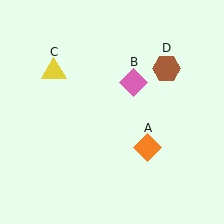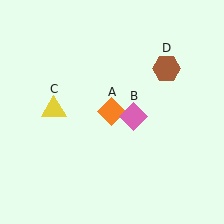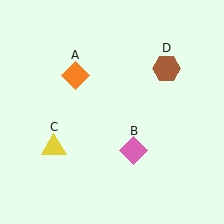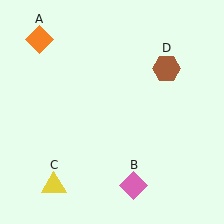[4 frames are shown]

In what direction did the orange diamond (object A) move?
The orange diamond (object A) moved up and to the left.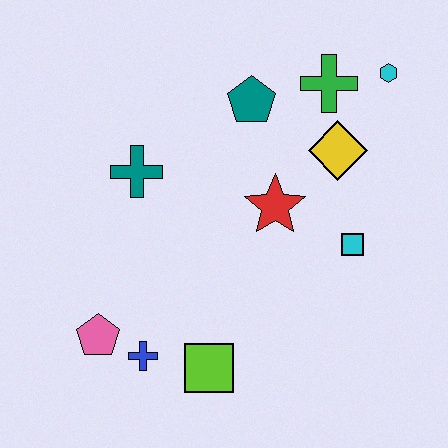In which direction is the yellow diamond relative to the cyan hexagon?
The yellow diamond is below the cyan hexagon.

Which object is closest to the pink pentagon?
The blue cross is closest to the pink pentagon.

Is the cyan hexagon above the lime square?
Yes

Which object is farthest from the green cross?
The pink pentagon is farthest from the green cross.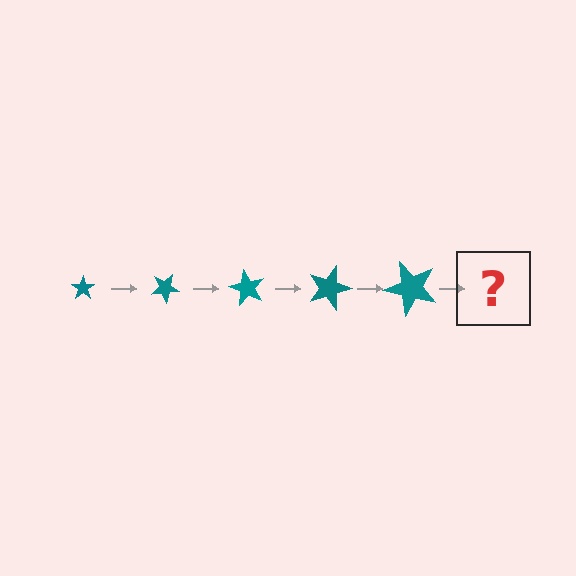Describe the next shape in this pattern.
It should be a star, larger than the previous one and rotated 150 degrees from the start.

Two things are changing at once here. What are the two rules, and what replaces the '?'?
The two rules are that the star grows larger each step and it rotates 30 degrees each step. The '?' should be a star, larger than the previous one and rotated 150 degrees from the start.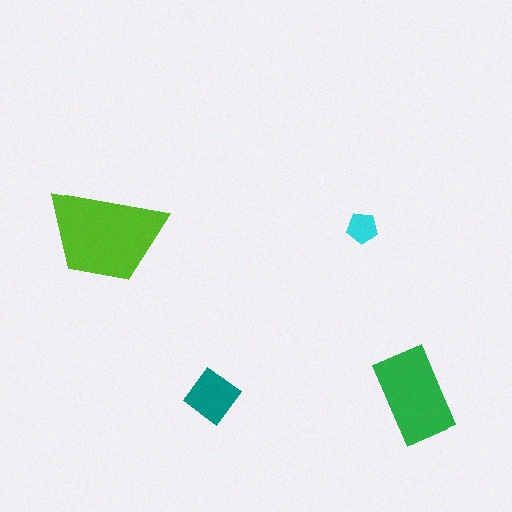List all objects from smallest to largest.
The cyan pentagon, the teal diamond, the green rectangle, the lime trapezoid.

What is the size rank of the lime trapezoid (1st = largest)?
1st.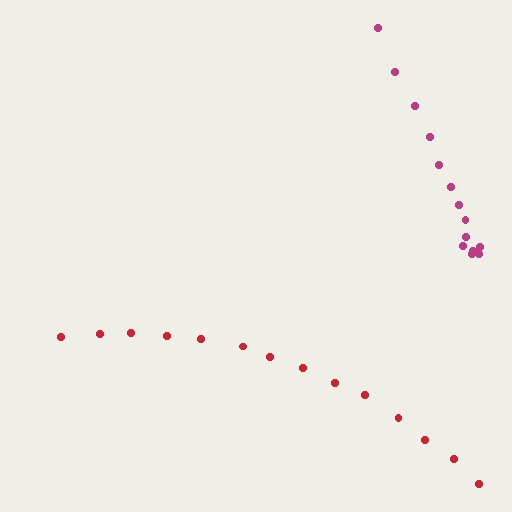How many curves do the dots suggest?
There are 2 distinct paths.